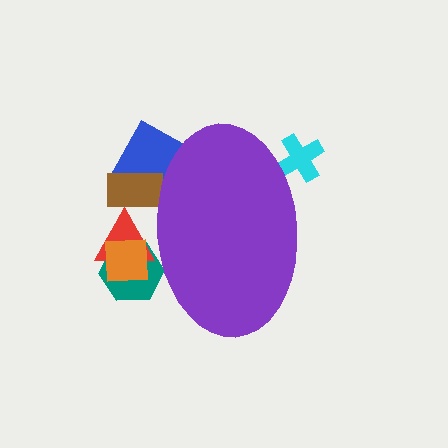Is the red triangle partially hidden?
Yes, the red triangle is partially hidden behind the purple ellipse.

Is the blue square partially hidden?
Yes, the blue square is partially hidden behind the purple ellipse.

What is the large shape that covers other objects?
A purple ellipse.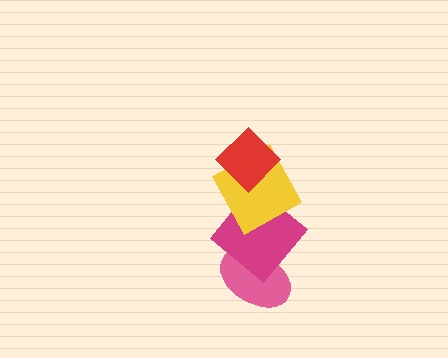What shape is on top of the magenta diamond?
The yellow square is on top of the magenta diamond.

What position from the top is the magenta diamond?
The magenta diamond is 3rd from the top.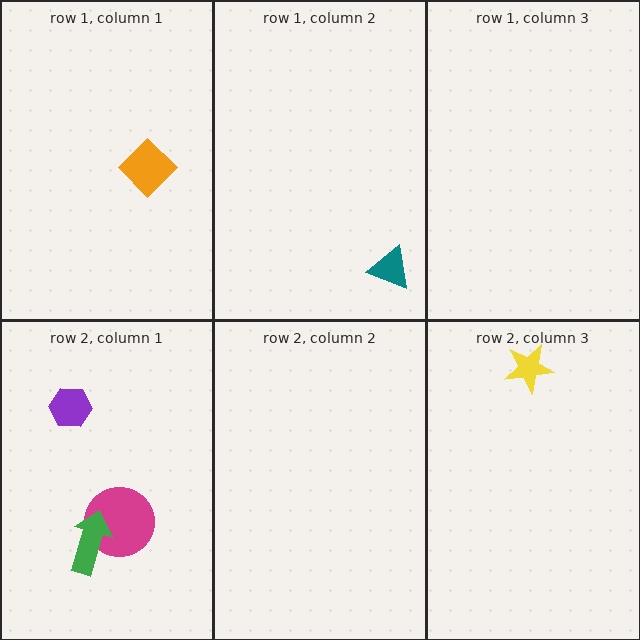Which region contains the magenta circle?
The row 2, column 1 region.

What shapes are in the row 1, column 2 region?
The teal triangle.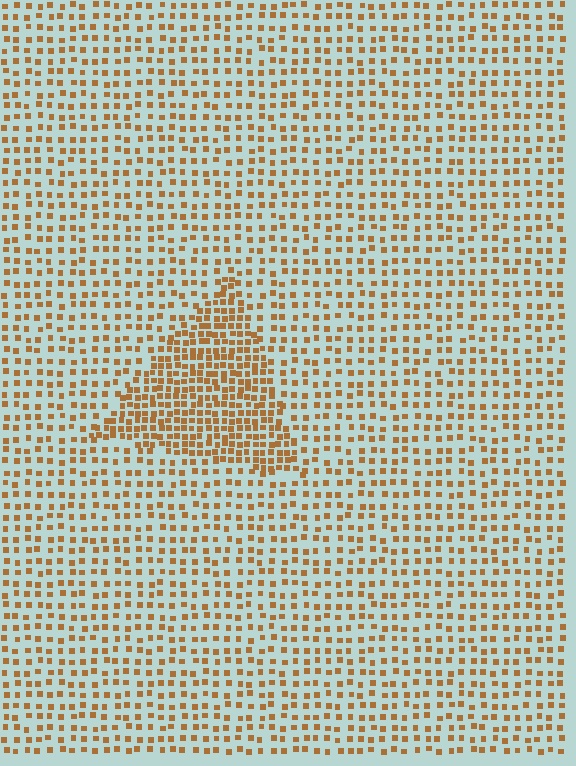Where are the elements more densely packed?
The elements are more densely packed inside the triangle boundary.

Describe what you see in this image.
The image contains small brown elements arranged at two different densities. A triangle-shaped region is visible where the elements are more densely packed than the surrounding area.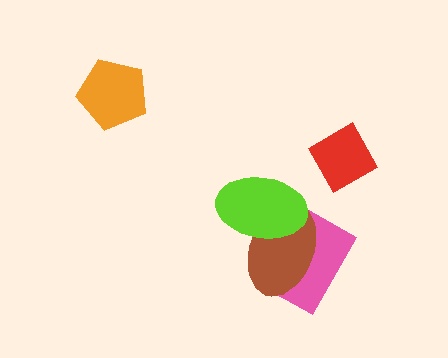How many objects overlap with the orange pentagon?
0 objects overlap with the orange pentagon.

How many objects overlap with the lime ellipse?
2 objects overlap with the lime ellipse.